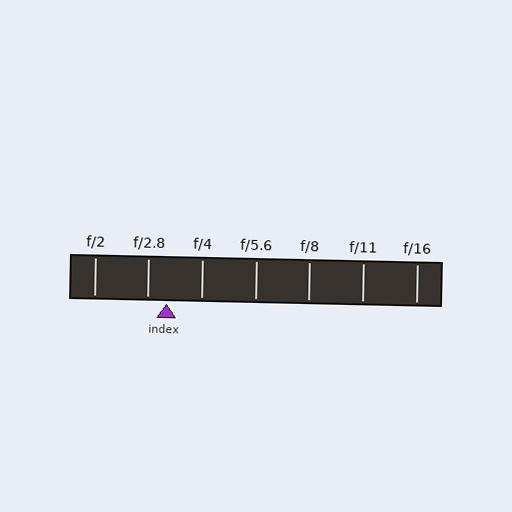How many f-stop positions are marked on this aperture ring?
There are 7 f-stop positions marked.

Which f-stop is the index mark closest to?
The index mark is closest to f/2.8.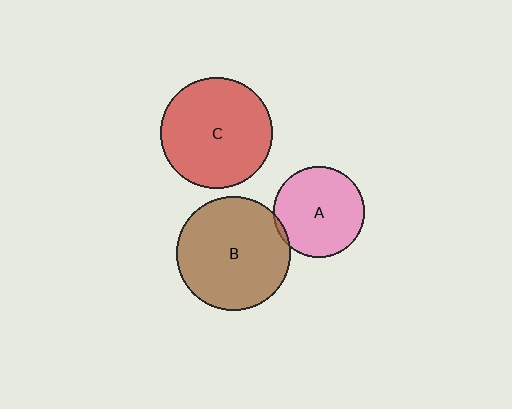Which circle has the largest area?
Circle B (brown).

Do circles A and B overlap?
Yes.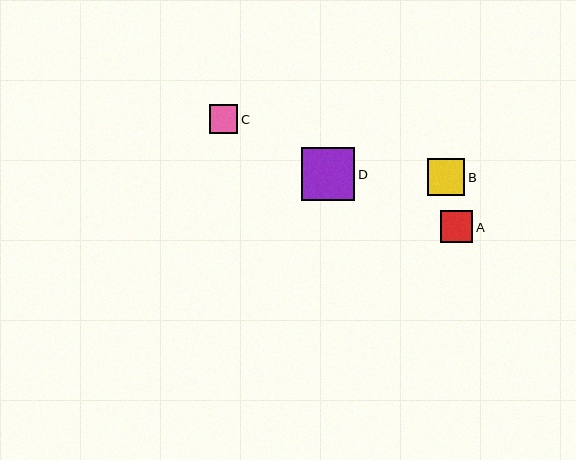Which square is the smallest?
Square C is the smallest with a size of approximately 28 pixels.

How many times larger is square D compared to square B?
Square D is approximately 1.4 times the size of square B.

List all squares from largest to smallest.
From largest to smallest: D, B, A, C.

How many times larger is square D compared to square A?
Square D is approximately 1.7 times the size of square A.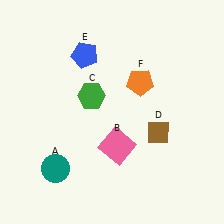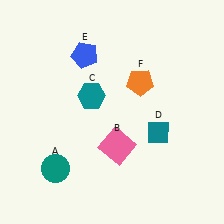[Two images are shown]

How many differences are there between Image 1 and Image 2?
There are 2 differences between the two images.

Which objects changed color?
C changed from green to teal. D changed from brown to teal.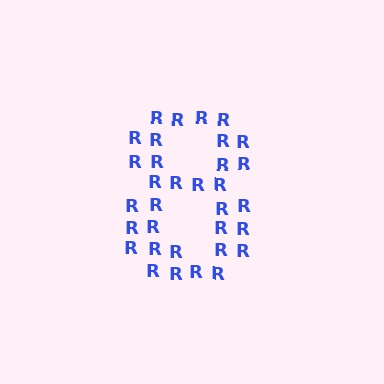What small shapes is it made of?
It is made of small letter R's.